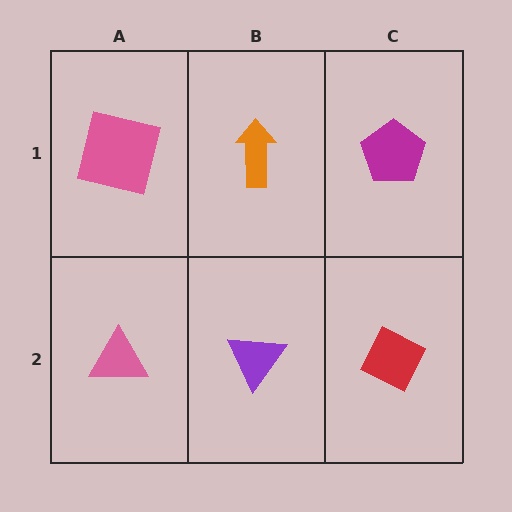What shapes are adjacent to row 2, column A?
A pink square (row 1, column A), a purple triangle (row 2, column B).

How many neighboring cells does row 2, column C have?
2.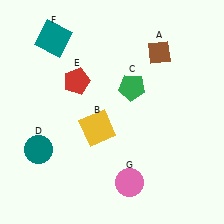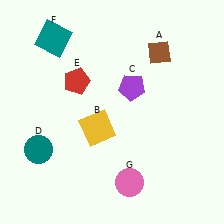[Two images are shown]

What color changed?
The pentagon (C) changed from green in Image 1 to purple in Image 2.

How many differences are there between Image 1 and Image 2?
There is 1 difference between the two images.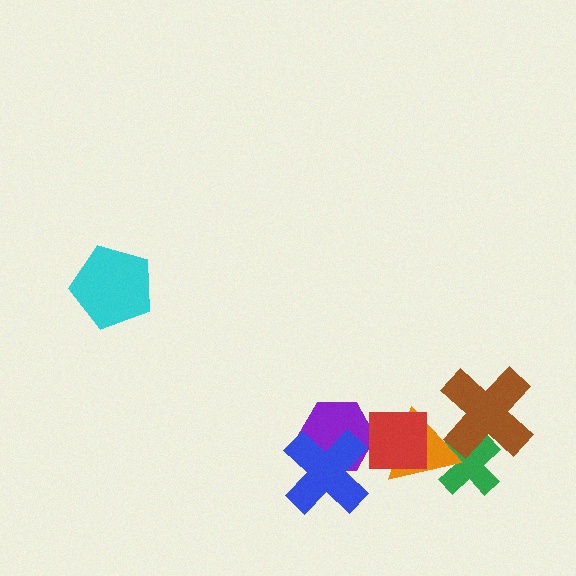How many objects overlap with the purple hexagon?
1 object overlaps with the purple hexagon.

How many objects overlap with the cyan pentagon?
0 objects overlap with the cyan pentagon.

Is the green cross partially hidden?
Yes, it is partially covered by another shape.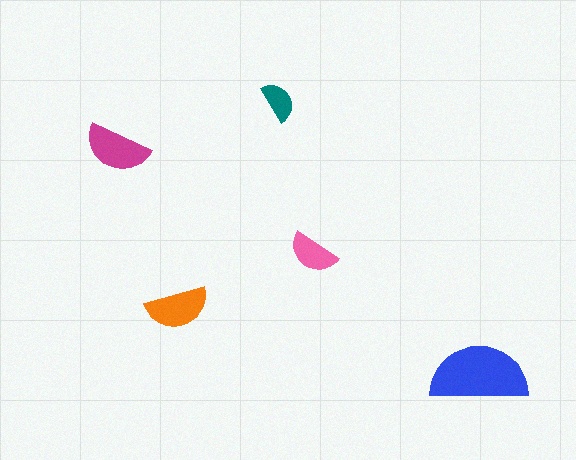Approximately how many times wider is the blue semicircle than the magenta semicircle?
About 1.5 times wider.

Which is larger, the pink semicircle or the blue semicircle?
The blue one.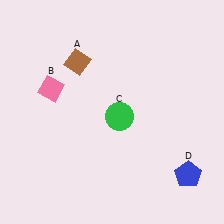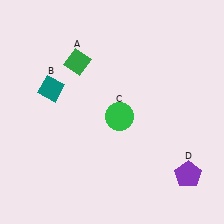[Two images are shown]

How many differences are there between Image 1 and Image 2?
There are 3 differences between the two images.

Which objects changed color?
A changed from brown to green. B changed from pink to teal. D changed from blue to purple.